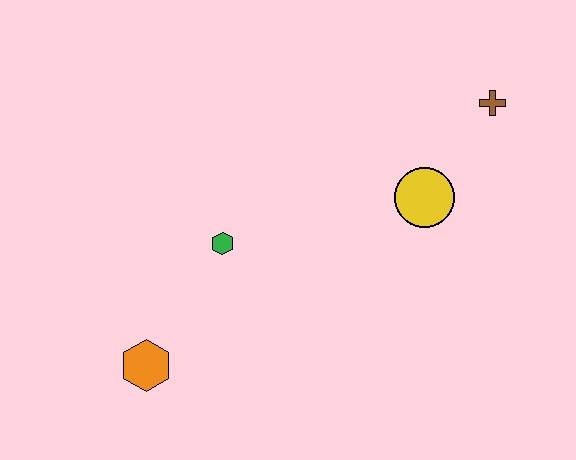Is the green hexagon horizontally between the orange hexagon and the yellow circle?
Yes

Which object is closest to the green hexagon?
The orange hexagon is closest to the green hexagon.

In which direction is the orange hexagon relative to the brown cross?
The orange hexagon is to the left of the brown cross.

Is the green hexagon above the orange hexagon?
Yes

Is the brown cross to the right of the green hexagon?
Yes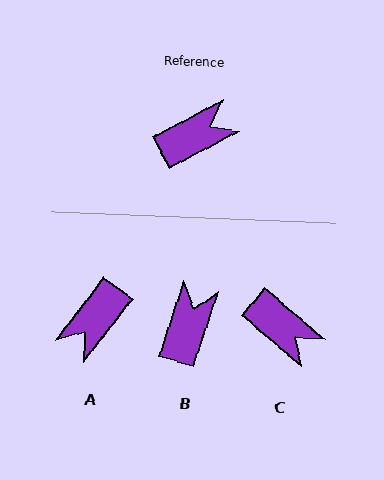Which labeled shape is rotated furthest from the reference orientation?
A, about 156 degrees away.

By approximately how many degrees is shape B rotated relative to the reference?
Approximately 44 degrees counter-clockwise.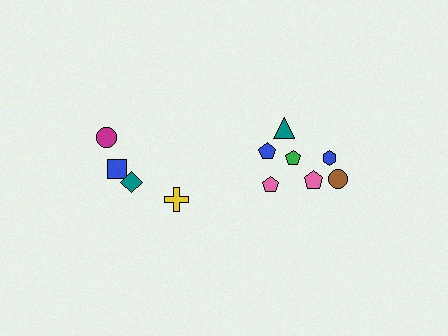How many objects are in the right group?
There are 7 objects.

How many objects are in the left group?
There are 4 objects.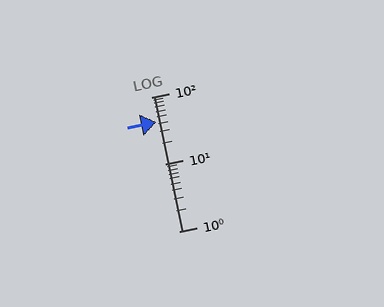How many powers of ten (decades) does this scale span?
The scale spans 2 decades, from 1 to 100.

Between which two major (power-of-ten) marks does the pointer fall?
The pointer is between 10 and 100.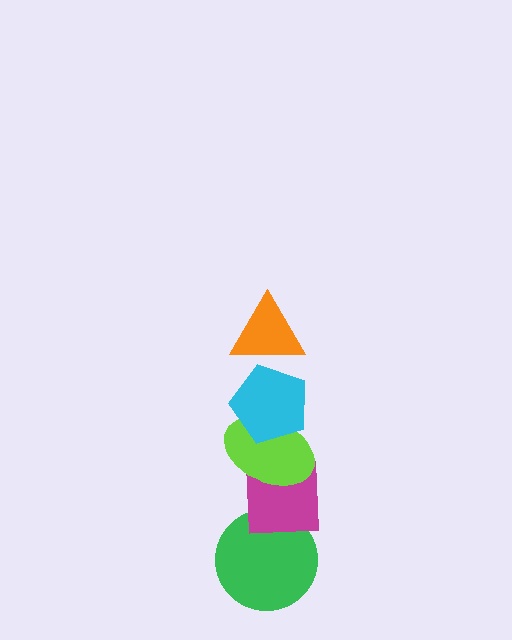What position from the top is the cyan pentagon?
The cyan pentagon is 2nd from the top.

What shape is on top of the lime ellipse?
The cyan pentagon is on top of the lime ellipse.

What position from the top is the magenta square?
The magenta square is 4th from the top.